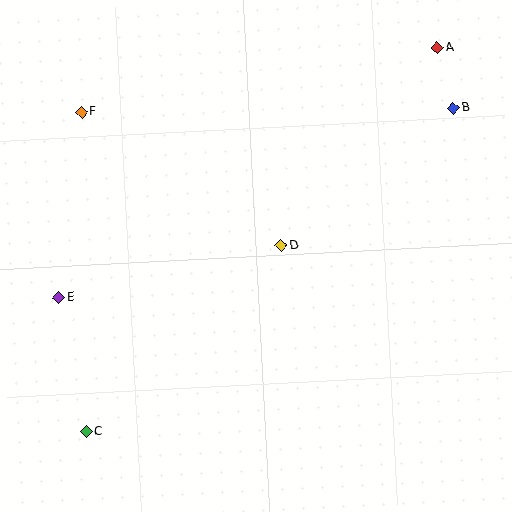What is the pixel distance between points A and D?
The distance between A and D is 252 pixels.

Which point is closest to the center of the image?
Point D at (281, 246) is closest to the center.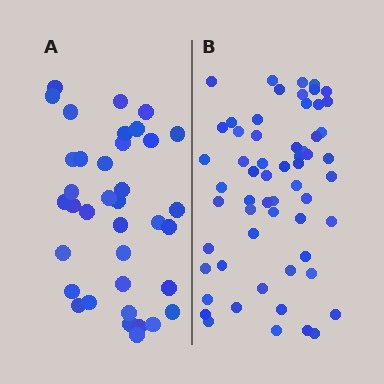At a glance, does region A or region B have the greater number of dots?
Region B (the right region) has more dots.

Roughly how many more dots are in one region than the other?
Region B has approximately 20 more dots than region A.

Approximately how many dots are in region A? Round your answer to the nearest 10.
About 40 dots. (The exact count is 37, which rounds to 40.)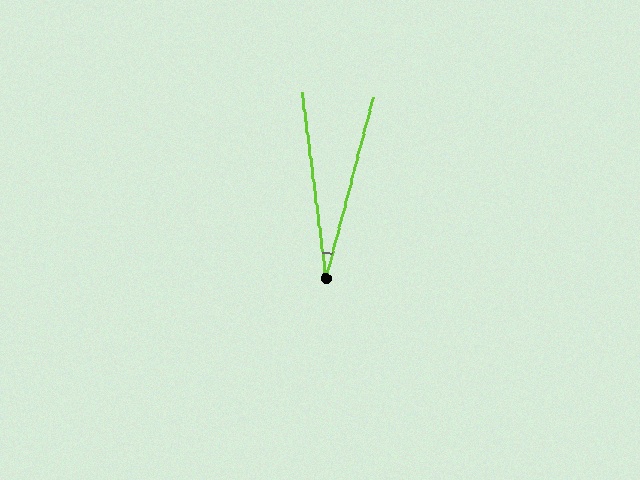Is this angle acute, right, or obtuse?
It is acute.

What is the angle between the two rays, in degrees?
Approximately 22 degrees.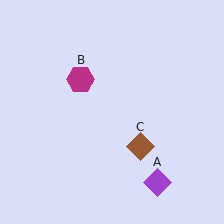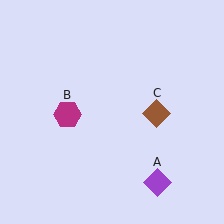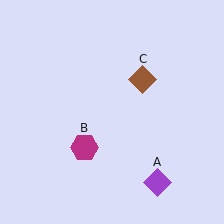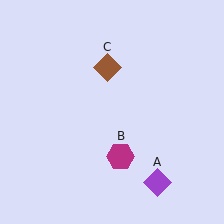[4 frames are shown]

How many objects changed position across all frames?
2 objects changed position: magenta hexagon (object B), brown diamond (object C).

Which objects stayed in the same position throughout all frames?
Purple diamond (object A) remained stationary.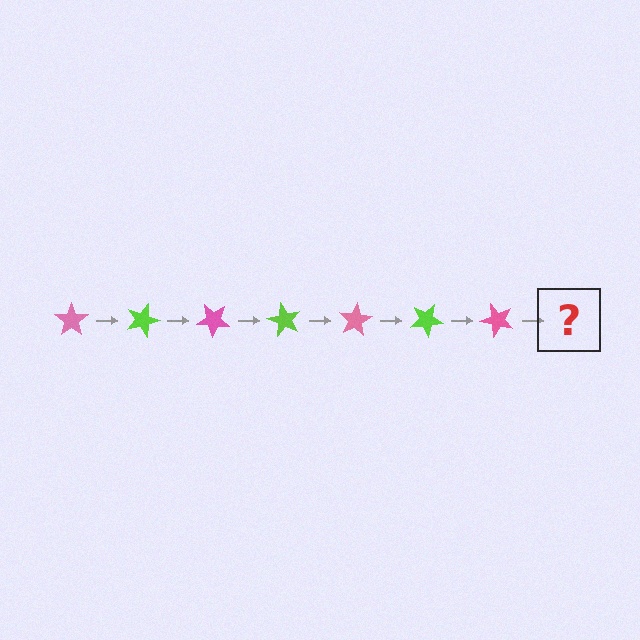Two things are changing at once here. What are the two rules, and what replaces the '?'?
The two rules are that it rotates 20 degrees each step and the color cycles through pink and lime. The '?' should be a lime star, rotated 140 degrees from the start.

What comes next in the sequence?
The next element should be a lime star, rotated 140 degrees from the start.